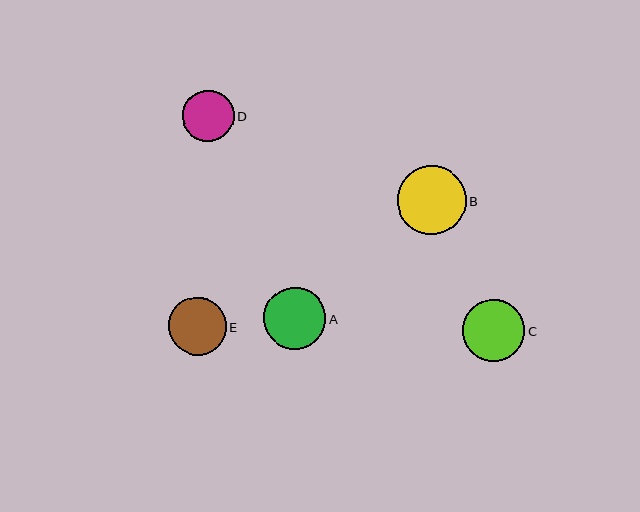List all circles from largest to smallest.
From largest to smallest: B, C, A, E, D.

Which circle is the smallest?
Circle D is the smallest with a size of approximately 52 pixels.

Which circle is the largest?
Circle B is the largest with a size of approximately 69 pixels.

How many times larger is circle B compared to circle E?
Circle B is approximately 1.2 times the size of circle E.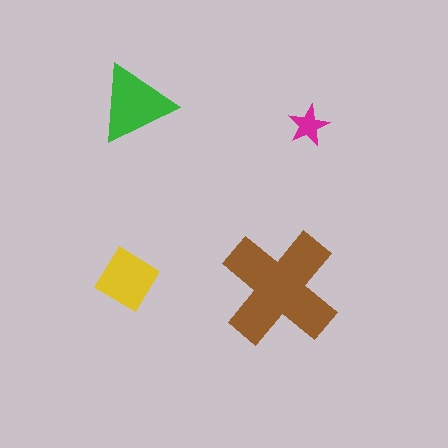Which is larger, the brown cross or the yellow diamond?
The brown cross.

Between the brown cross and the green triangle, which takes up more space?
The brown cross.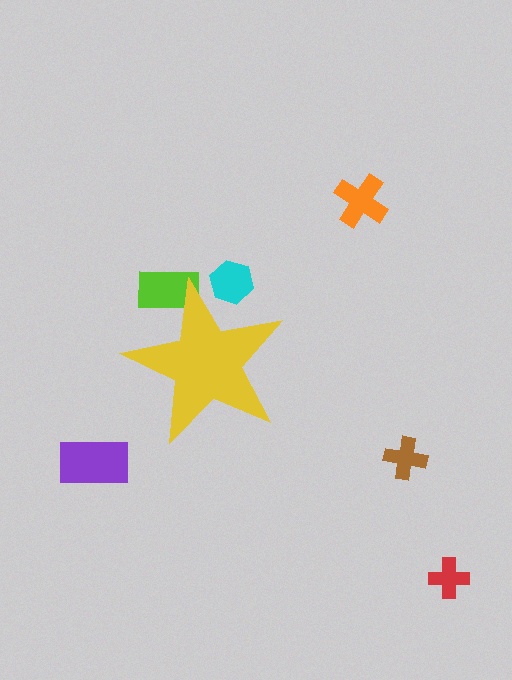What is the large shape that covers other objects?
A yellow star.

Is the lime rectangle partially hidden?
Yes, the lime rectangle is partially hidden behind the yellow star.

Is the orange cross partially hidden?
No, the orange cross is fully visible.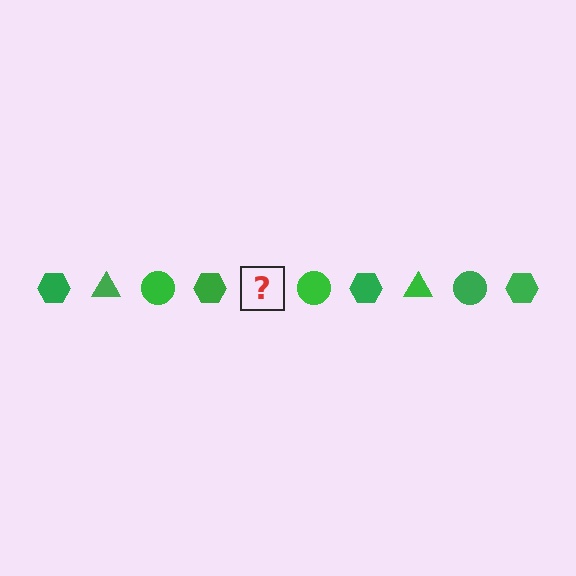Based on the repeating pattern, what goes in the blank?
The blank should be a green triangle.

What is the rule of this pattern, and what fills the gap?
The rule is that the pattern cycles through hexagon, triangle, circle shapes in green. The gap should be filled with a green triangle.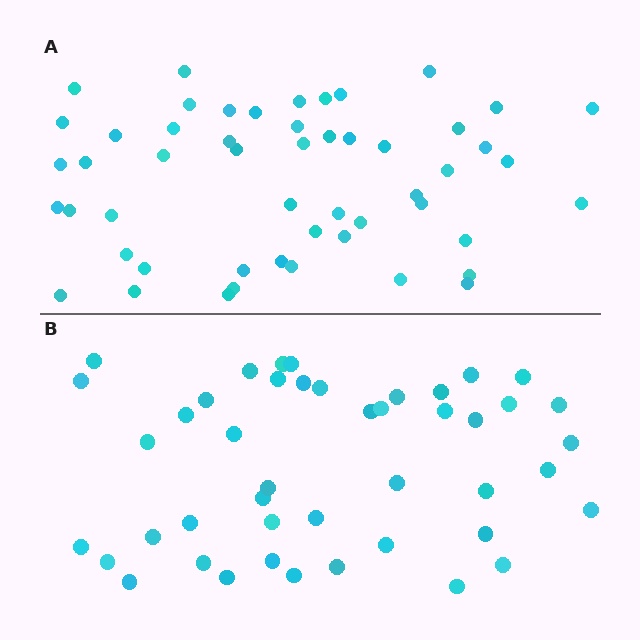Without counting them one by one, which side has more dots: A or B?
Region A (the top region) has more dots.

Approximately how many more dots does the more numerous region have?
Region A has roughly 8 or so more dots than region B.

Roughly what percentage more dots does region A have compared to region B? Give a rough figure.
About 15% more.